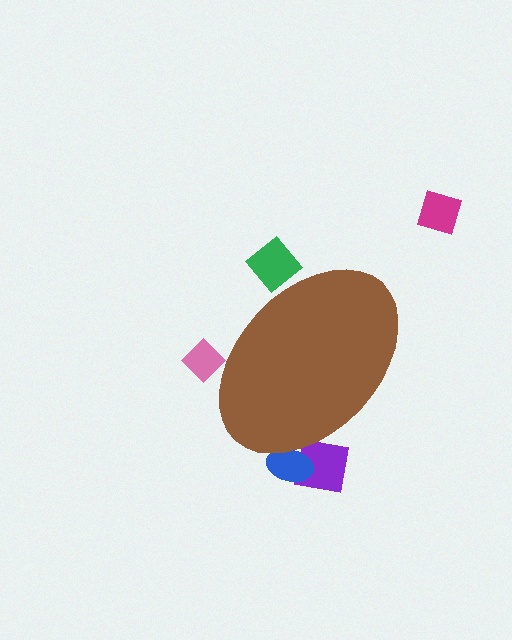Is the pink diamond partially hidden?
Yes, the pink diamond is partially hidden behind the brown ellipse.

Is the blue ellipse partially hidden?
Yes, the blue ellipse is partially hidden behind the brown ellipse.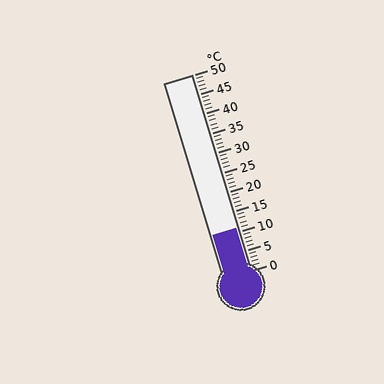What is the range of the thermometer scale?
The thermometer scale ranges from 0°C to 50°C.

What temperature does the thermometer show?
The thermometer shows approximately 11°C.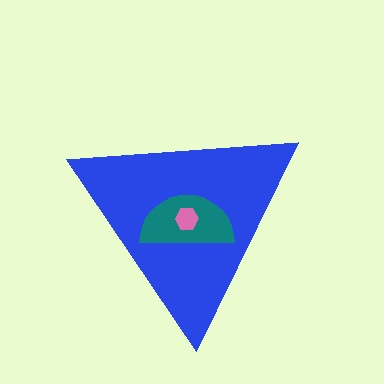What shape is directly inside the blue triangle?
The teal semicircle.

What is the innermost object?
The pink hexagon.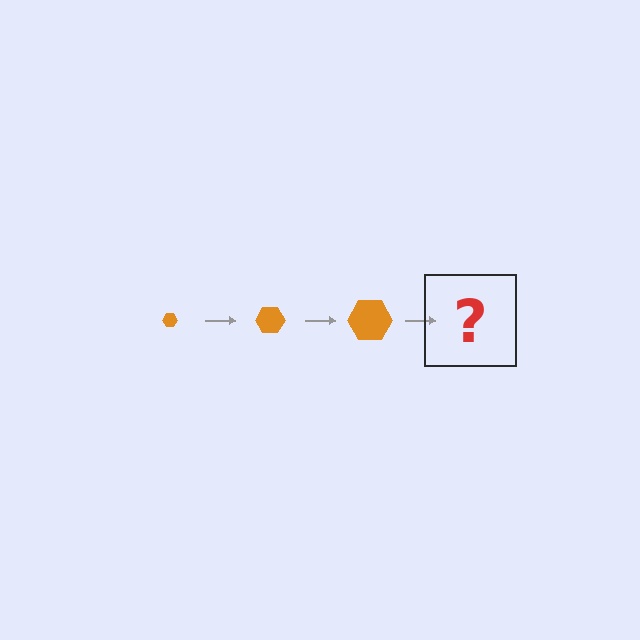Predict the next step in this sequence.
The next step is an orange hexagon, larger than the previous one.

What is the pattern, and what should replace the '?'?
The pattern is that the hexagon gets progressively larger each step. The '?' should be an orange hexagon, larger than the previous one.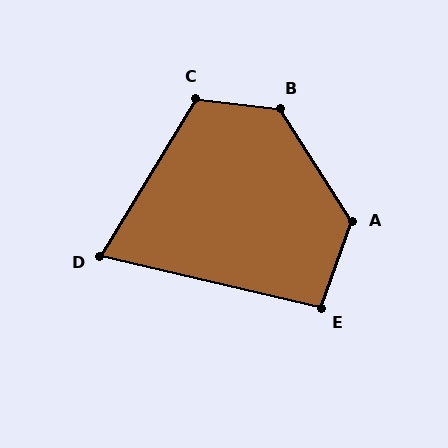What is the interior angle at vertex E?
Approximately 97 degrees (obtuse).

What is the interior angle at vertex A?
Approximately 128 degrees (obtuse).